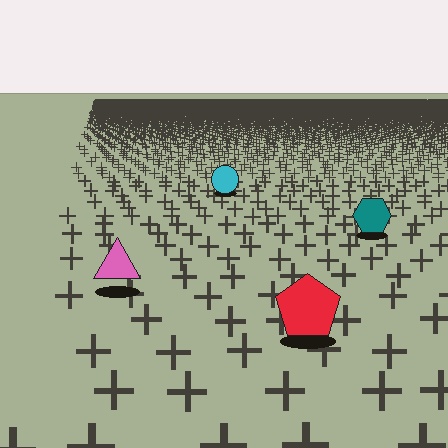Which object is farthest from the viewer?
The cyan circle is farthest from the viewer. It appears smaller and the ground texture around it is denser.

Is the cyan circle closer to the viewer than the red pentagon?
No. The red pentagon is closer — you can tell from the texture gradient: the ground texture is coarser near it.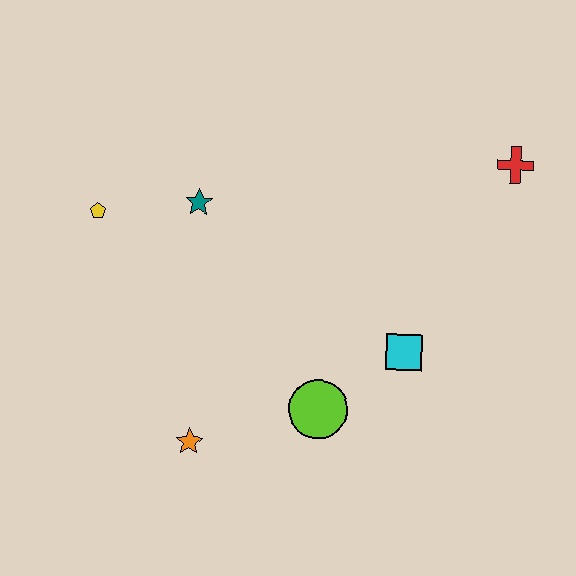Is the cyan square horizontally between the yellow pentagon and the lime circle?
No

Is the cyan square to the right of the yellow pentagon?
Yes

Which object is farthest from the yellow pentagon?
The red cross is farthest from the yellow pentagon.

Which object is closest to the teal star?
The yellow pentagon is closest to the teal star.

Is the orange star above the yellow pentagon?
No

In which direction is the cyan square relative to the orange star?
The cyan square is to the right of the orange star.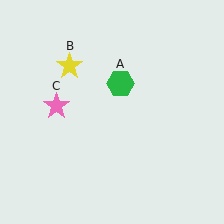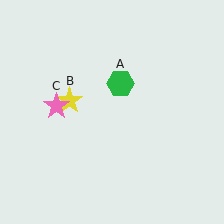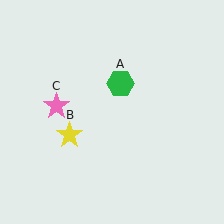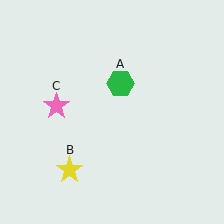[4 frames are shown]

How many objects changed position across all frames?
1 object changed position: yellow star (object B).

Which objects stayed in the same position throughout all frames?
Green hexagon (object A) and pink star (object C) remained stationary.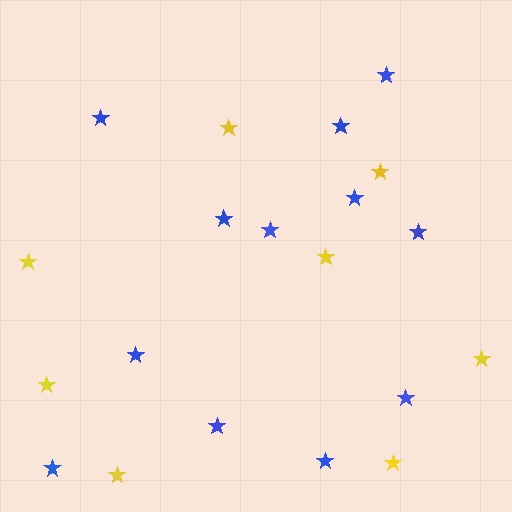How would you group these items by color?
There are 2 groups: one group of yellow stars (8) and one group of blue stars (12).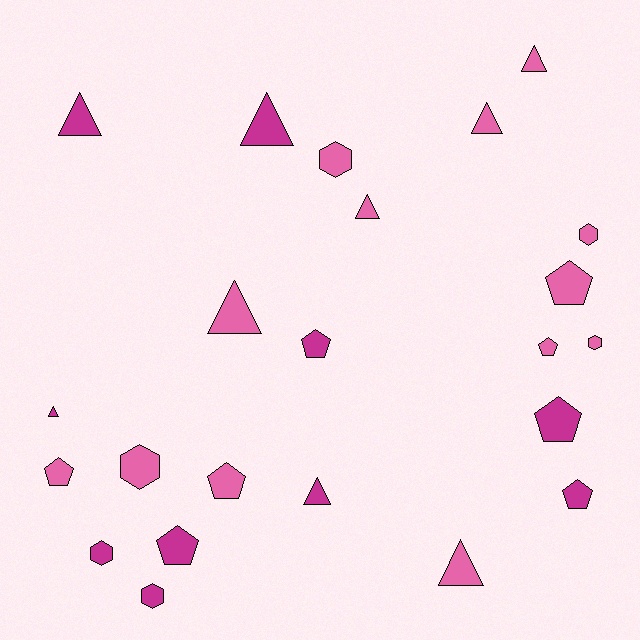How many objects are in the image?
There are 23 objects.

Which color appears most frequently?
Pink, with 13 objects.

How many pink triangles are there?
There are 5 pink triangles.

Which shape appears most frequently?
Triangle, with 9 objects.